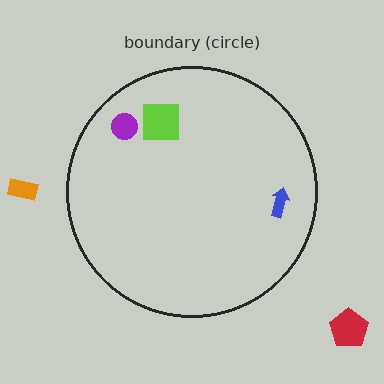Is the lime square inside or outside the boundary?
Inside.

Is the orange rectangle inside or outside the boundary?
Outside.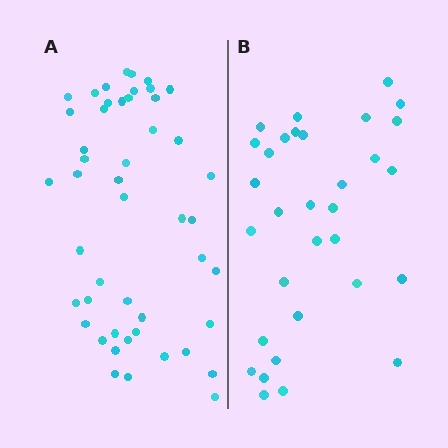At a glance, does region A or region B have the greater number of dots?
Region A (the left region) has more dots.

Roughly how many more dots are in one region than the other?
Region A has approximately 15 more dots than region B.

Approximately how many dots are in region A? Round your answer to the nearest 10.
About 50 dots. (The exact count is 48, which rounds to 50.)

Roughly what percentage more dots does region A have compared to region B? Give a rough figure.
About 50% more.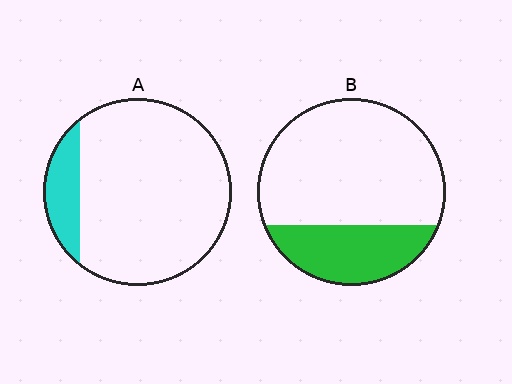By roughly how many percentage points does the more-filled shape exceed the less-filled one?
By roughly 15 percentage points (B over A).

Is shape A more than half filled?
No.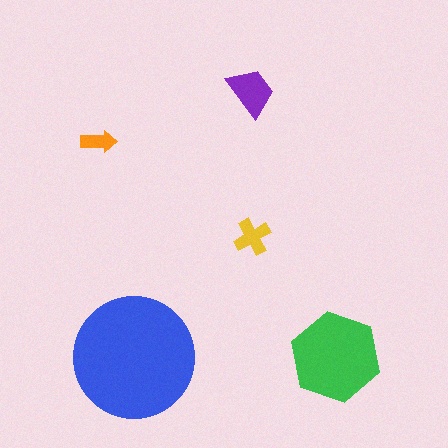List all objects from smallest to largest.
The orange arrow, the yellow cross, the purple trapezoid, the green hexagon, the blue circle.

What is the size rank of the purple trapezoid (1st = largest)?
3rd.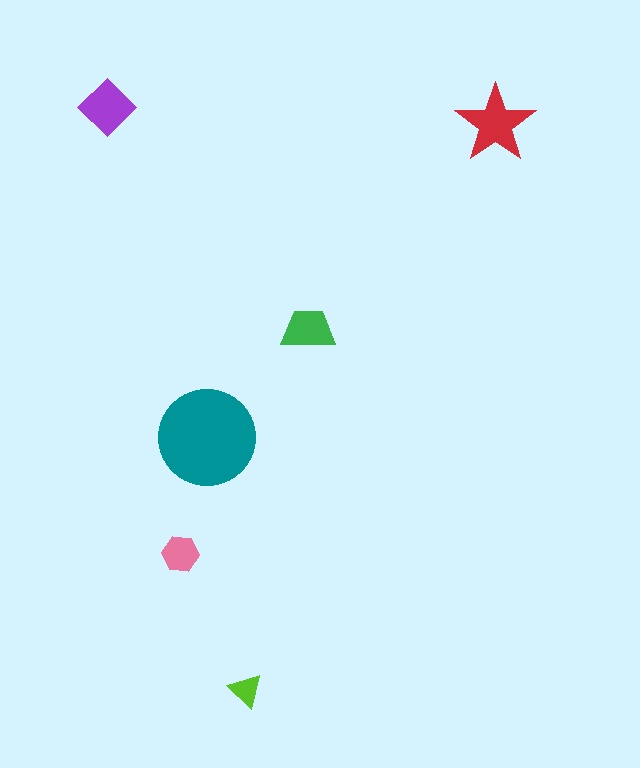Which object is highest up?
The purple diamond is topmost.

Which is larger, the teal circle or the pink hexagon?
The teal circle.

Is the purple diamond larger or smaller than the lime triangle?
Larger.